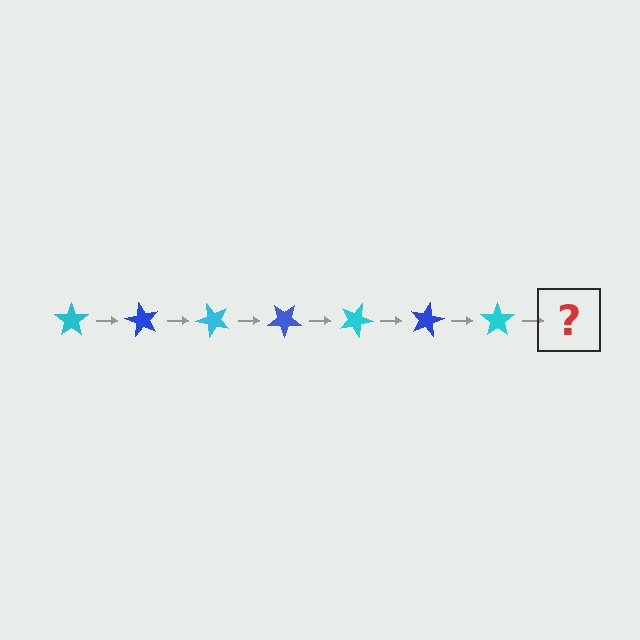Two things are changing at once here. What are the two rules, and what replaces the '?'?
The two rules are that it rotates 60 degrees each step and the color cycles through cyan and blue. The '?' should be a blue star, rotated 420 degrees from the start.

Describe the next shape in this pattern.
It should be a blue star, rotated 420 degrees from the start.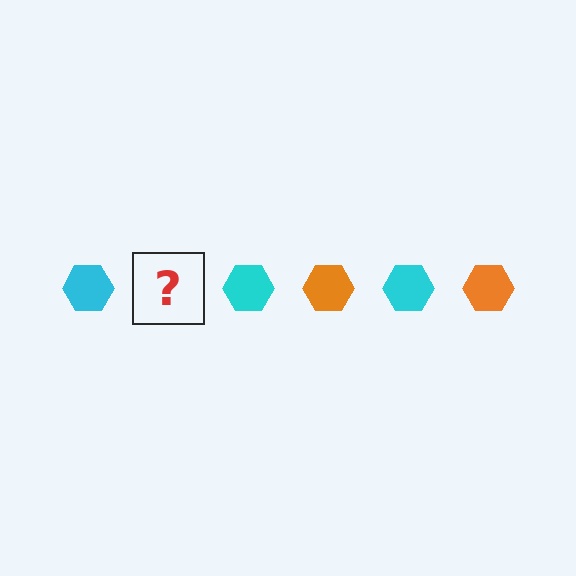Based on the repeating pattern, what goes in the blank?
The blank should be an orange hexagon.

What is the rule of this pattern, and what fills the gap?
The rule is that the pattern cycles through cyan, orange hexagons. The gap should be filled with an orange hexagon.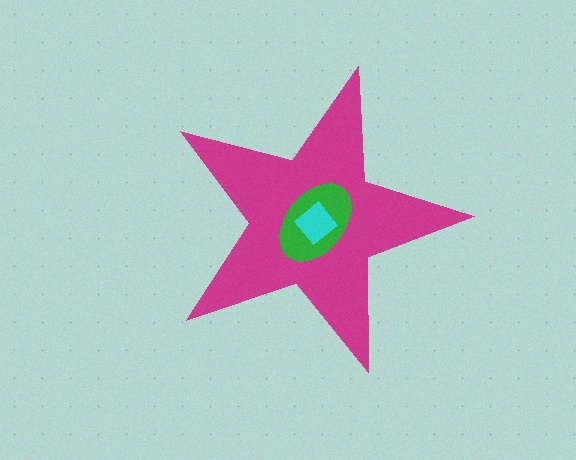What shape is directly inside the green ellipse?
The cyan diamond.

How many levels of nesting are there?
3.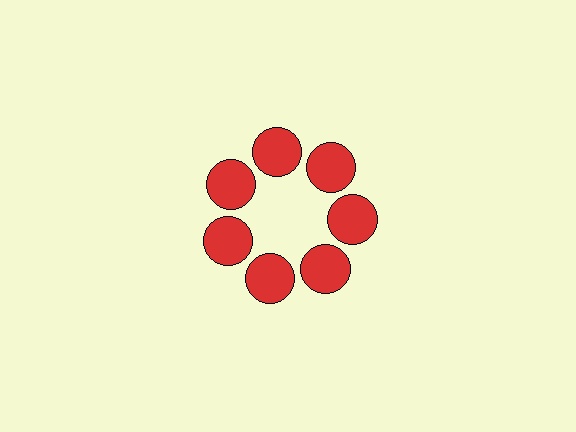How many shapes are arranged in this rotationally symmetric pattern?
There are 7 shapes, arranged in 7 groups of 1.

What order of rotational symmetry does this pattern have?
This pattern has 7-fold rotational symmetry.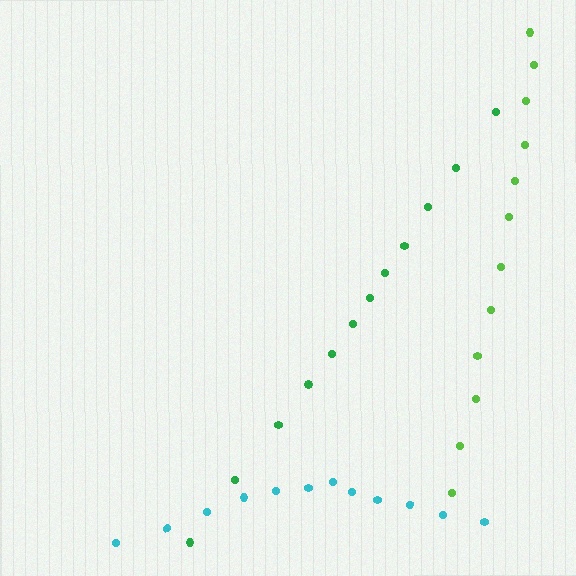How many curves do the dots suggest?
There are 3 distinct paths.